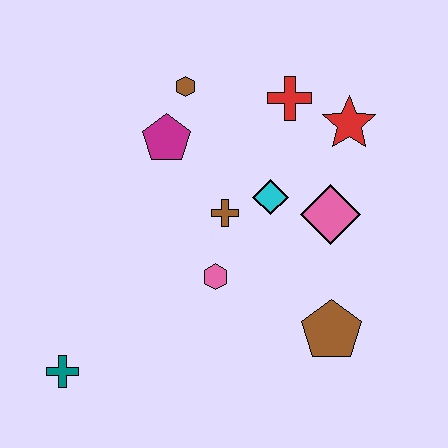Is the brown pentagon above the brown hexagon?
No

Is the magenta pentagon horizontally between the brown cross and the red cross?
No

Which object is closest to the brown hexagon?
The magenta pentagon is closest to the brown hexagon.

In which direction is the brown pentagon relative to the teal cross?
The brown pentagon is to the right of the teal cross.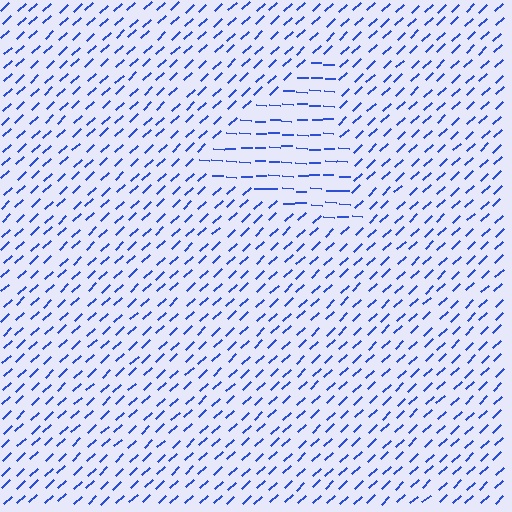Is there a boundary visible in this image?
Yes, there is a texture boundary formed by a change in line orientation.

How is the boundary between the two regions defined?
The boundary is defined purely by a change in line orientation (approximately 45 degrees difference). All lines are the same color and thickness.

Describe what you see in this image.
The image is filled with small blue line segments. A triangle region in the image has lines oriented differently from the surrounding lines, creating a visible texture boundary.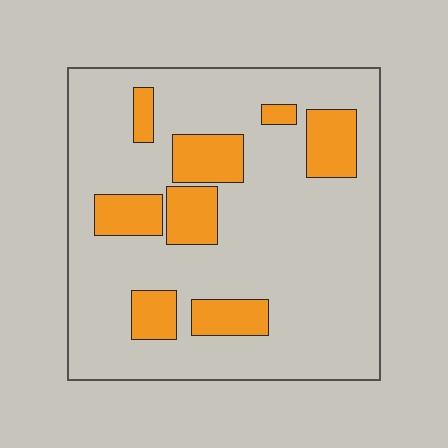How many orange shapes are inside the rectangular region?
8.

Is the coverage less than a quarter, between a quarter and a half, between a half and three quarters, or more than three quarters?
Less than a quarter.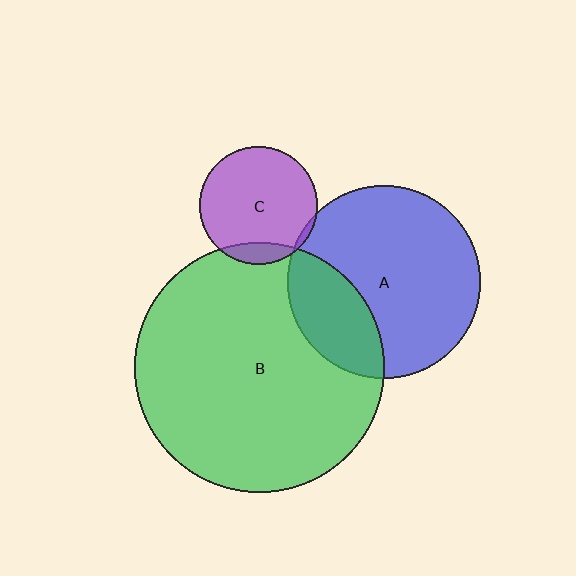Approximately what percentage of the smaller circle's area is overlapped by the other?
Approximately 25%.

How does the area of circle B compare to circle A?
Approximately 1.7 times.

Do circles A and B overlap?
Yes.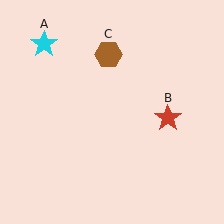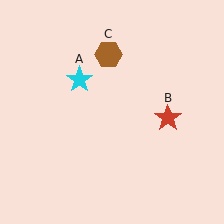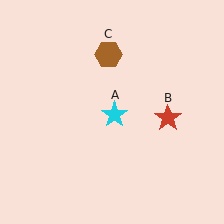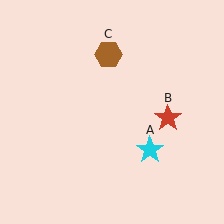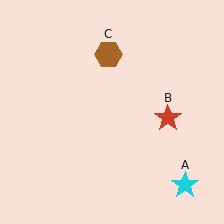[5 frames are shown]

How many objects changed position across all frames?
1 object changed position: cyan star (object A).